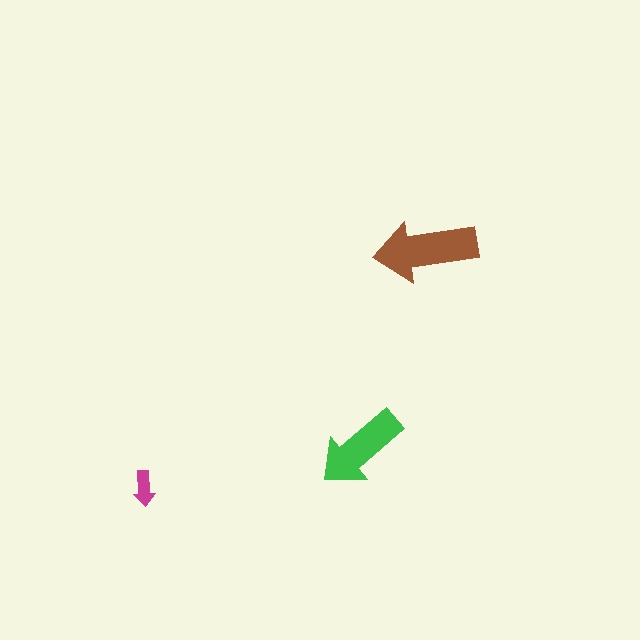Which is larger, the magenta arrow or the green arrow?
The green one.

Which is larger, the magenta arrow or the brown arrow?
The brown one.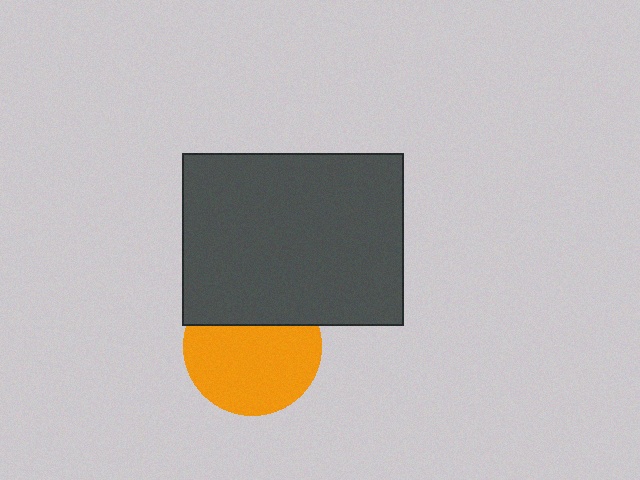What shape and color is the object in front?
The object in front is a dark gray rectangle.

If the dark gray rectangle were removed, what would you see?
You would see the complete orange circle.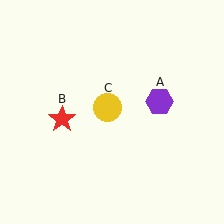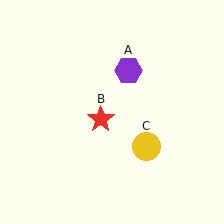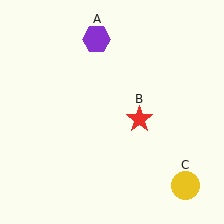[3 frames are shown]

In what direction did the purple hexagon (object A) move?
The purple hexagon (object A) moved up and to the left.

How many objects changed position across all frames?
3 objects changed position: purple hexagon (object A), red star (object B), yellow circle (object C).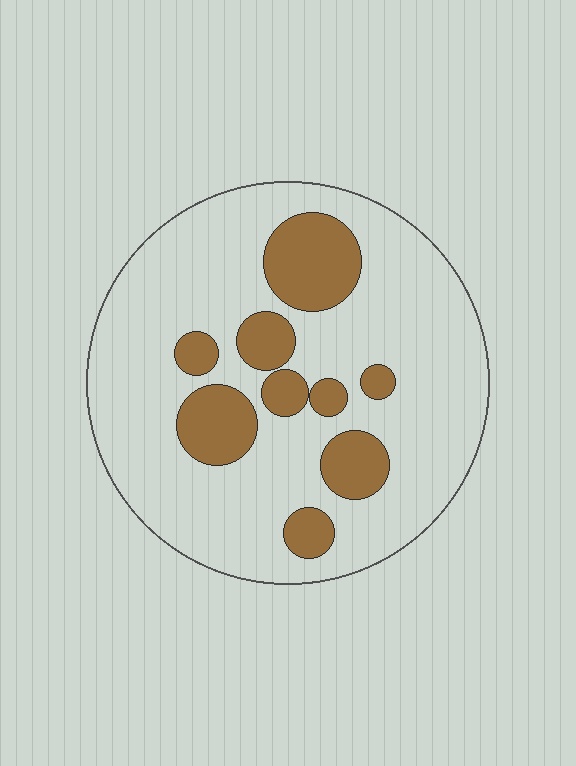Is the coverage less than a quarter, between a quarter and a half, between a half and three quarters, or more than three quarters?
Less than a quarter.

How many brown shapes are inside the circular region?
9.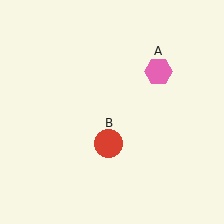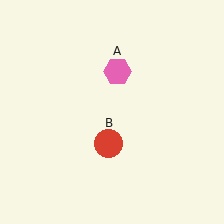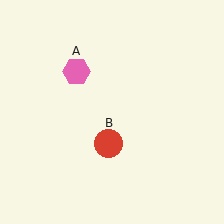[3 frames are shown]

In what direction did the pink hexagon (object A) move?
The pink hexagon (object A) moved left.